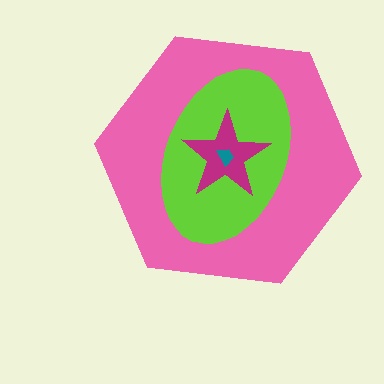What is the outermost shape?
The pink hexagon.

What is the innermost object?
The teal trapezoid.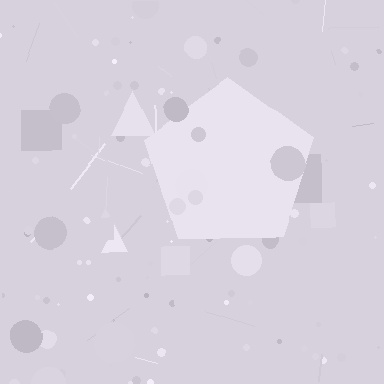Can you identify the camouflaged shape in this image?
The camouflaged shape is a pentagon.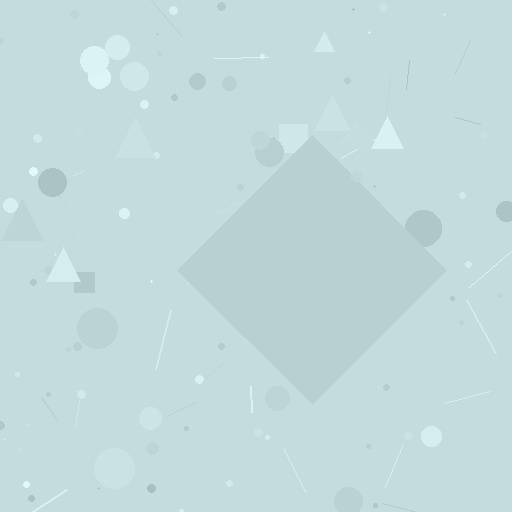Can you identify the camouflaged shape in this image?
The camouflaged shape is a diamond.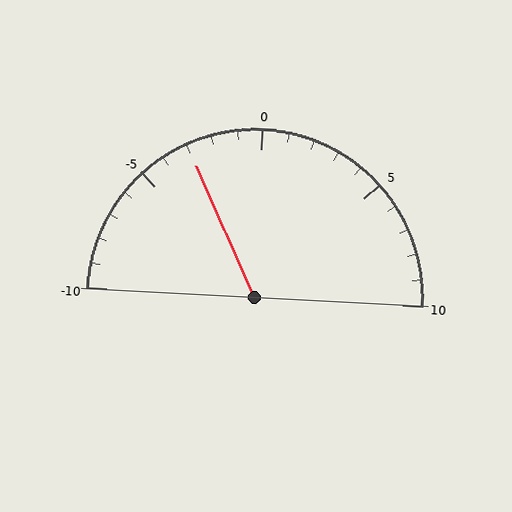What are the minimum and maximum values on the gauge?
The gauge ranges from -10 to 10.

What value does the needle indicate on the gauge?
The needle indicates approximately -3.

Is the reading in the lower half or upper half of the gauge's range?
The reading is in the lower half of the range (-10 to 10).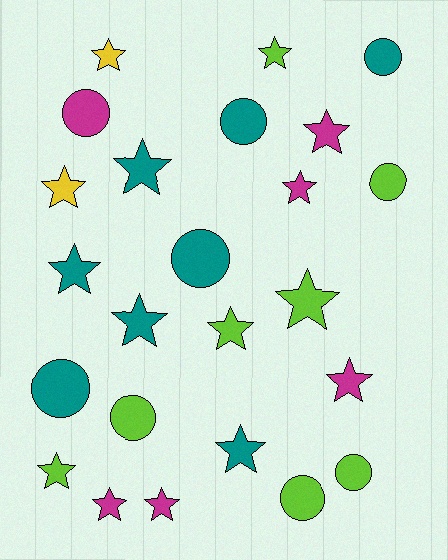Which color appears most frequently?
Lime, with 8 objects.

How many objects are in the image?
There are 24 objects.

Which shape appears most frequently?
Star, with 15 objects.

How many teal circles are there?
There are 4 teal circles.